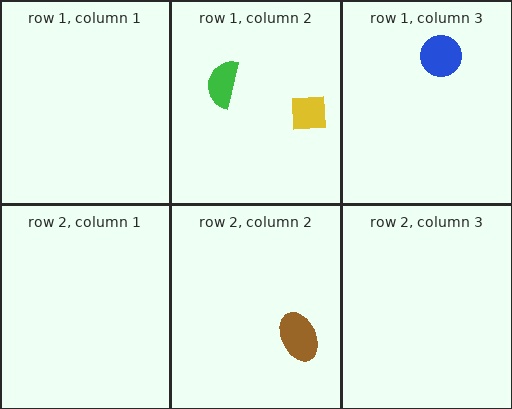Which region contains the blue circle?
The row 1, column 3 region.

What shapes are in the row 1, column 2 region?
The green semicircle, the yellow square.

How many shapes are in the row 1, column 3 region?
1.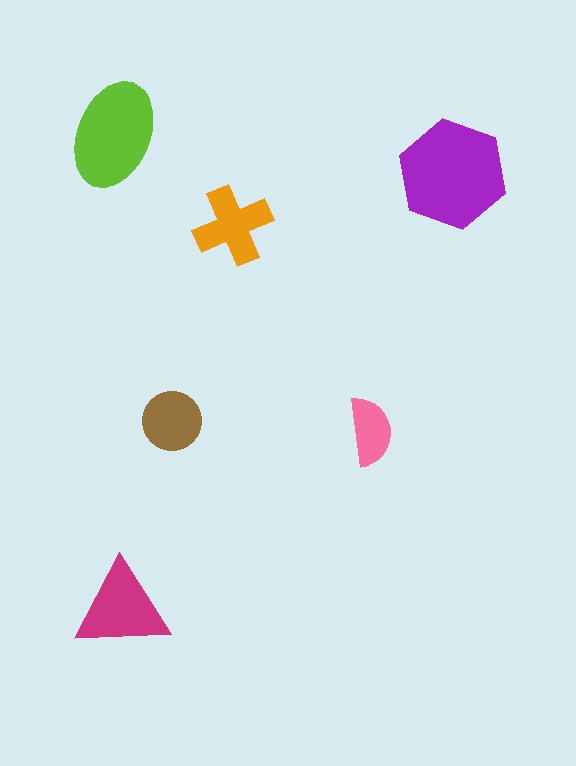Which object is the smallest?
The pink semicircle.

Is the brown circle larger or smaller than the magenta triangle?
Smaller.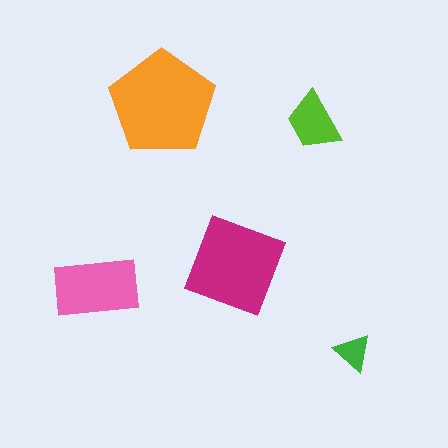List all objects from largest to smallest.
The orange pentagon, the magenta diamond, the pink rectangle, the lime trapezoid, the green triangle.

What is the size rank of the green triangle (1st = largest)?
5th.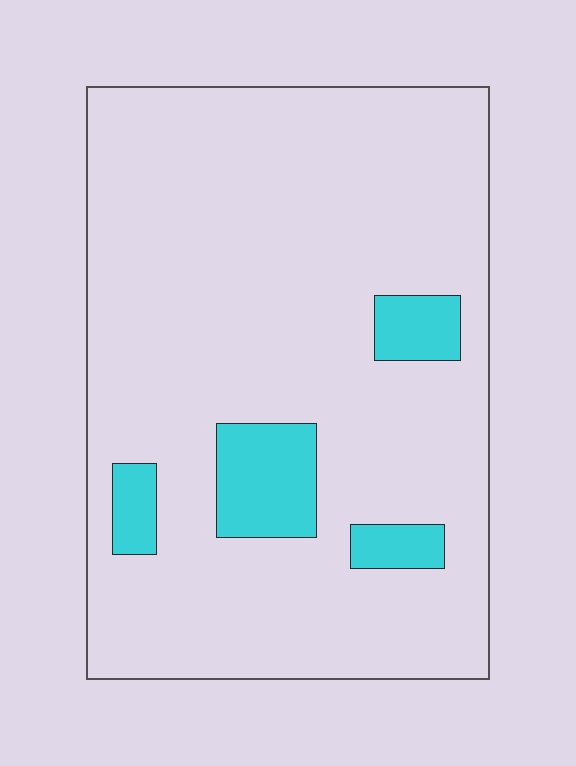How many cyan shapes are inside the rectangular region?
4.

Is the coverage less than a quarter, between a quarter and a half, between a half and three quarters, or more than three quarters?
Less than a quarter.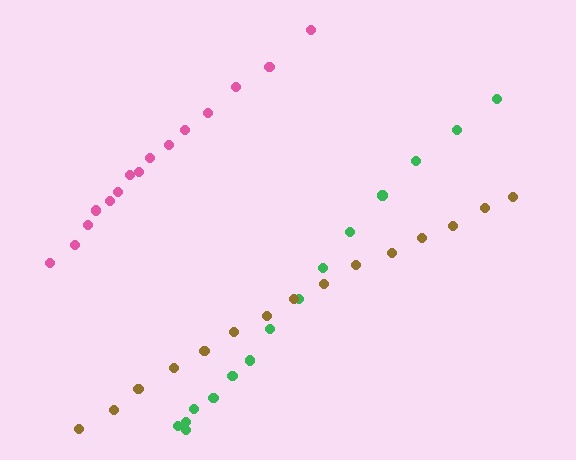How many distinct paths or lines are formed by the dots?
There are 3 distinct paths.